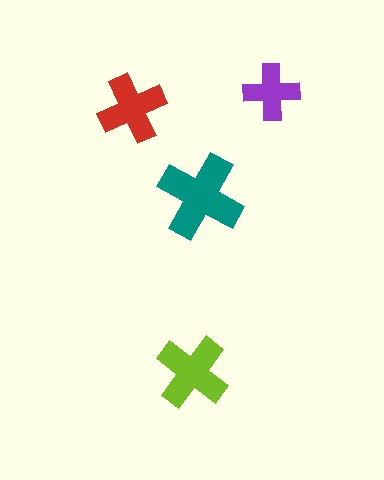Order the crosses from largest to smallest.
the teal one, the lime one, the red one, the purple one.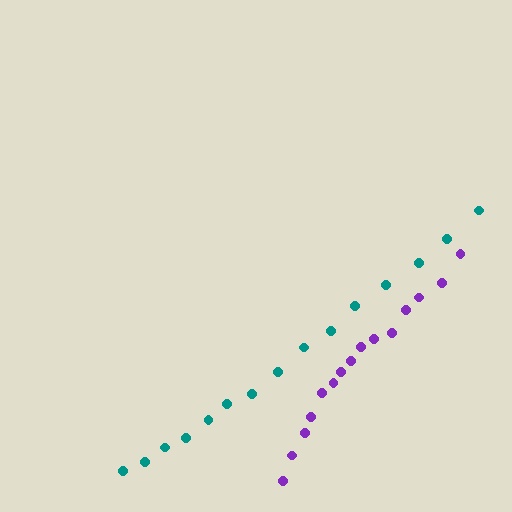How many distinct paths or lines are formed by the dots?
There are 2 distinct paths.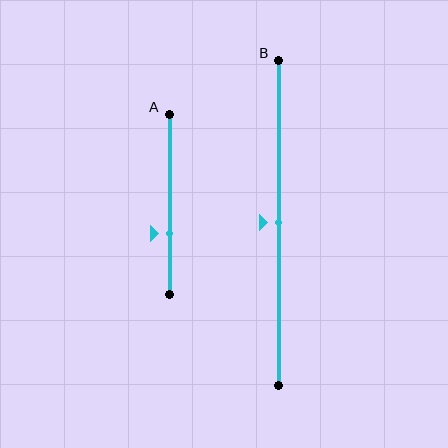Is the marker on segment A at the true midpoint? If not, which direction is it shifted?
No, the marker on segment A is shifted downward by about 16% of the segment length.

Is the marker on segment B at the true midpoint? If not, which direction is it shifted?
Yes, the marker on segment B is at the true midpoint.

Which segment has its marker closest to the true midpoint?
Segment B has its marker closest to the true midpoint.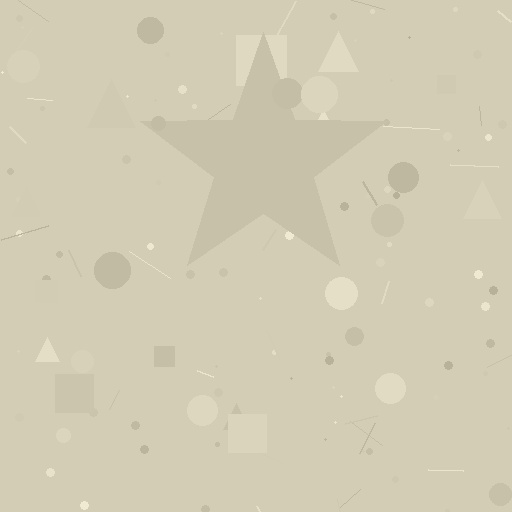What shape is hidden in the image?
A star is hidden in the image.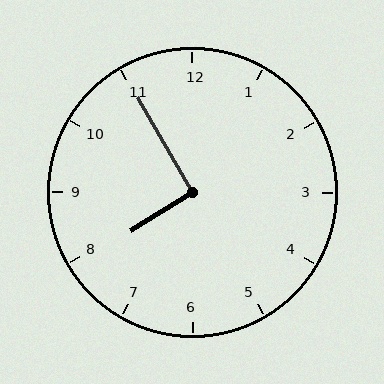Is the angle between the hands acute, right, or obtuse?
It is right.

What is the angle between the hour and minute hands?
Approximately 92 degrees.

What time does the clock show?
7:55.